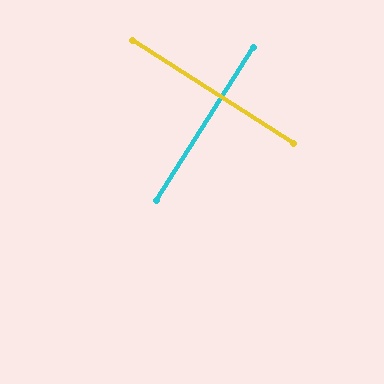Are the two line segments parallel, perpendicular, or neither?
Perpendicular — they meet at approximately 90°.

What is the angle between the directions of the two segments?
Approximately 90 degrees.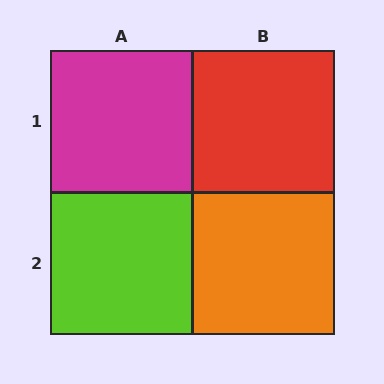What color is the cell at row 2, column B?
Orange.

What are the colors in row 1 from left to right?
Magenta, red.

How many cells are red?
1 cell is red.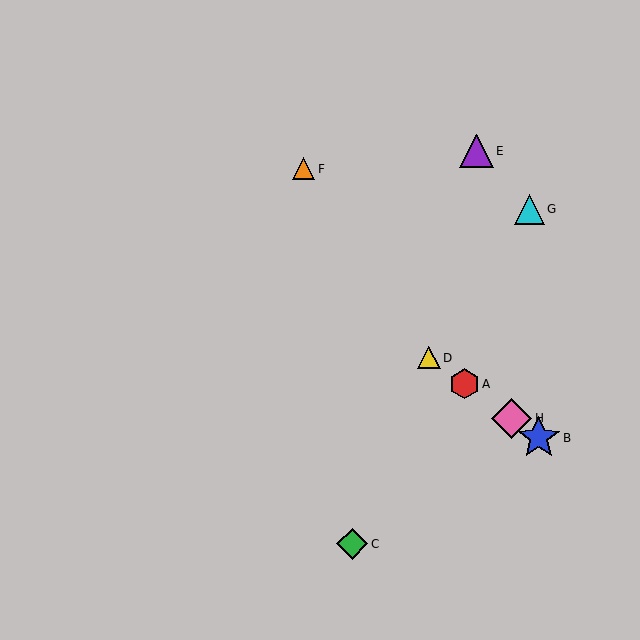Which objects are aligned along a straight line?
Objects A, B, D, H are aligned along a straight line.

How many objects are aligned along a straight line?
4 objects (A, B, D, H) are aligned along a straight line.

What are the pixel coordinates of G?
Object G is at (530, 209).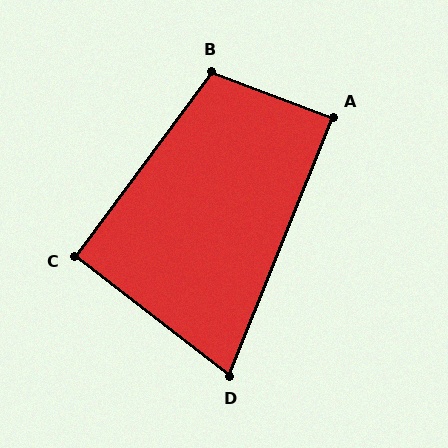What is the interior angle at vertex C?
Approximately 91 degrees (approximately right).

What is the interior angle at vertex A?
Approximately 89 degrees (approximately right).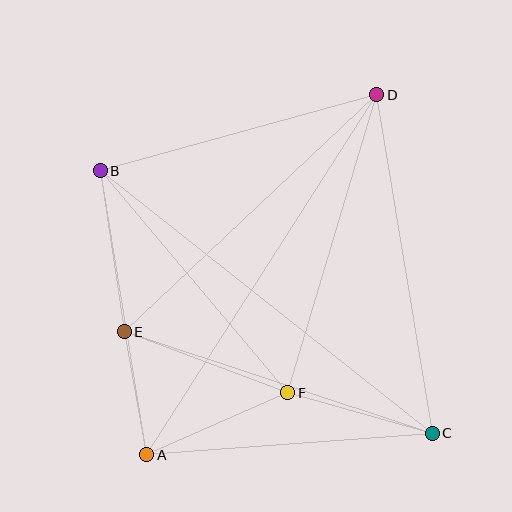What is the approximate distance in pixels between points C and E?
The distance between C and E is approximately 324 pixels.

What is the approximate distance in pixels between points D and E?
The distance between D and E is approximately 346 pixels.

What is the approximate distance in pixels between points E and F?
The distance between E and F is approximately 175 pixels.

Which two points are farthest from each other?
Points A and D are farthest from each other.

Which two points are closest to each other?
Points A and E are closest to each other.